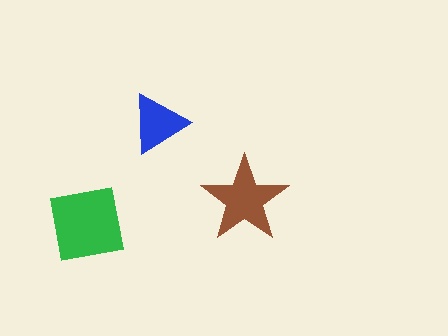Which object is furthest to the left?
The green square is leftmost.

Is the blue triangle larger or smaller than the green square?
Smaller.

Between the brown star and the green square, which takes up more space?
The green square.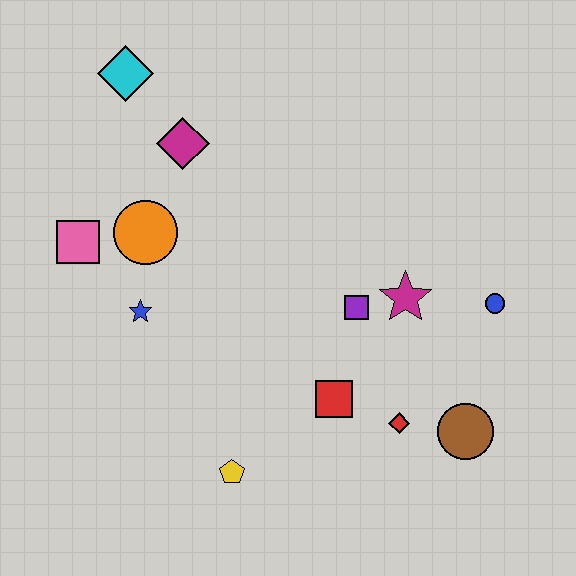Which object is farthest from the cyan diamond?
The brown circle is farthest from the cyan diamond.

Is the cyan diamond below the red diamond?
No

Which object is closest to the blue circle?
The magenta star is closest to the blue circle.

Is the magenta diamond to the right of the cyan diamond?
Yes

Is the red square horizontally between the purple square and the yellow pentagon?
Yes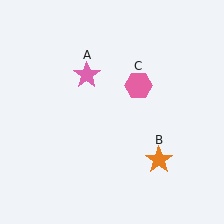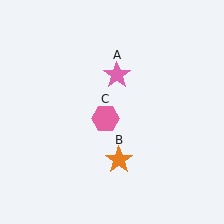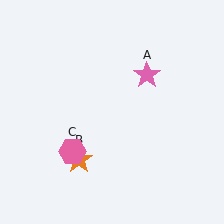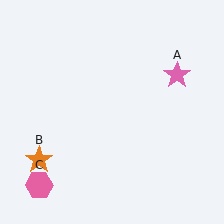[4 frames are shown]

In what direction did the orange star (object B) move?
The orange star (object B) moved left.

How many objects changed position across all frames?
3 objects changed position: pink star (object A), orange star (object B), pink hexagon (object C).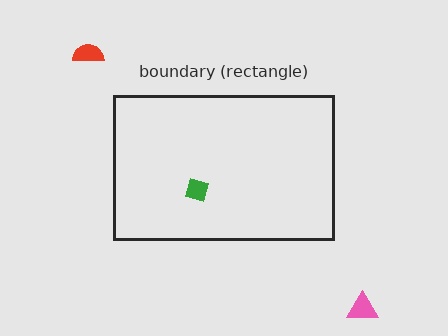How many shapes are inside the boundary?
1 inside, 2 outside.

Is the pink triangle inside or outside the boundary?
Outside.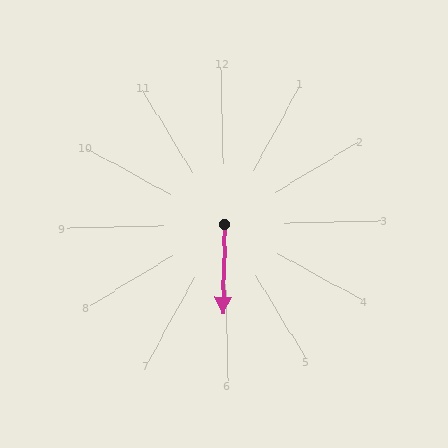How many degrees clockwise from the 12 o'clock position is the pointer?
Approximately 182 degrees.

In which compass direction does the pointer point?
South.